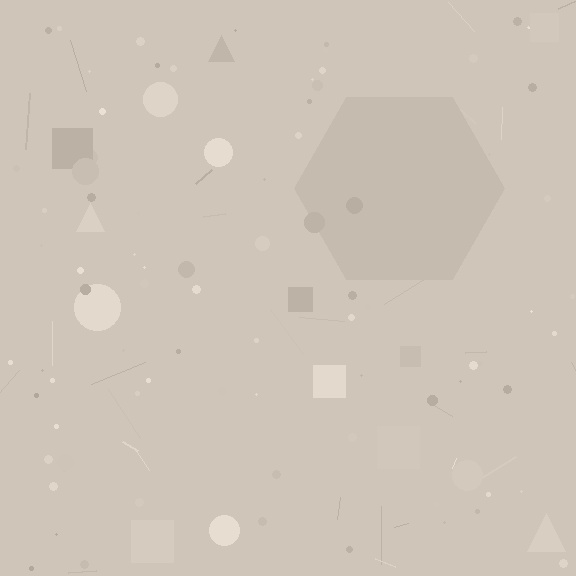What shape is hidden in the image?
A hexagon is hidden in the image.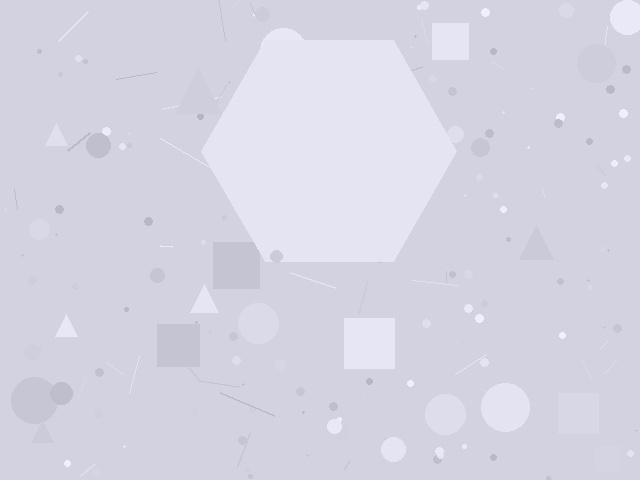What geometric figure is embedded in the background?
A hexagon is embedded in the background.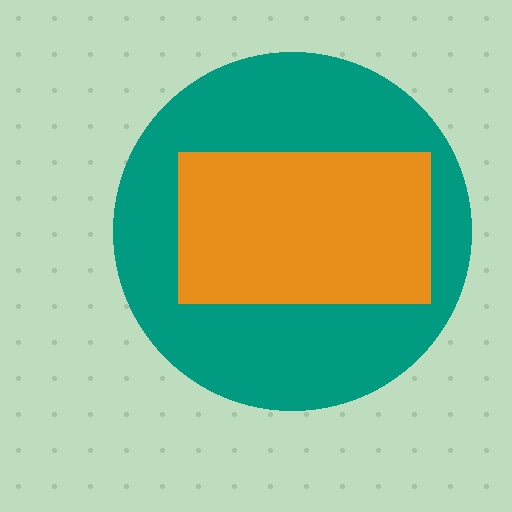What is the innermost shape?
The orange rectangle.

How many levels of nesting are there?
2.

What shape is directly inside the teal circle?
The orange rectangle.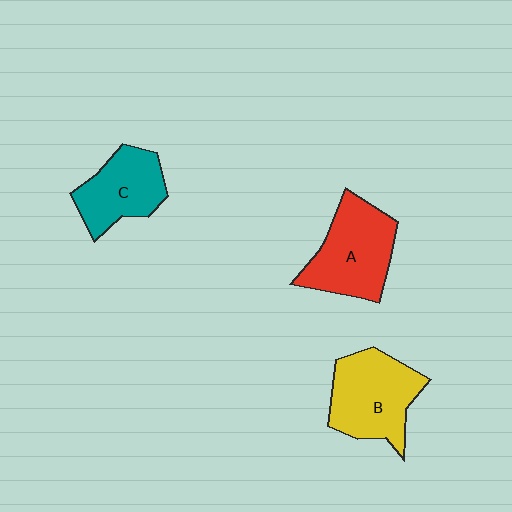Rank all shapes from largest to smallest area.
From largest to smallest: B (yellow), A (red), C (teal).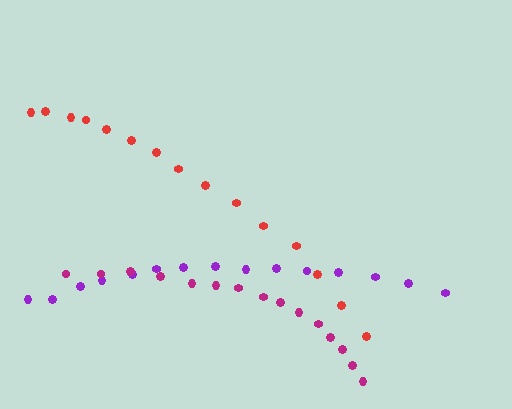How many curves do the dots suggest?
There are 3 distinct paths.